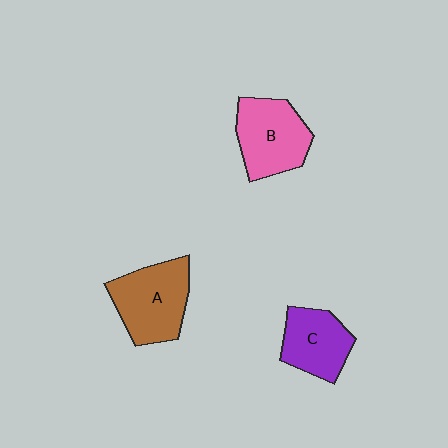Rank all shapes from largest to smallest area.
From largest to smallest: A (brown), B (pink), C (purple).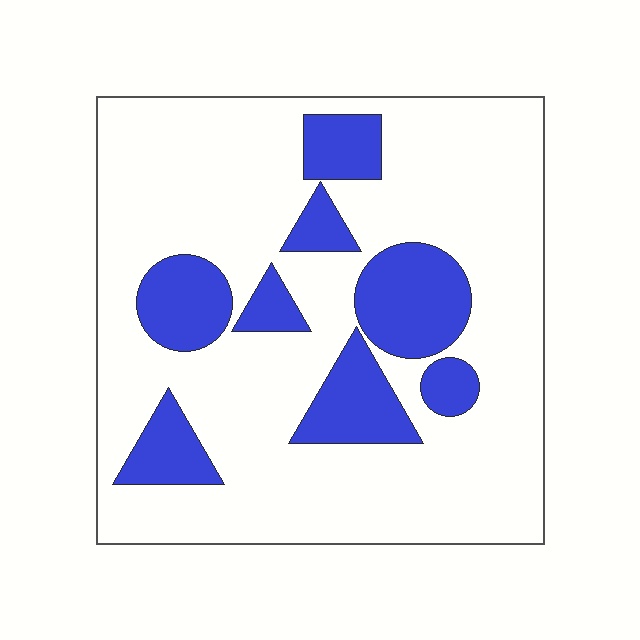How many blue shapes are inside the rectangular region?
8.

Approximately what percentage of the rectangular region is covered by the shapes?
Approximately 25%.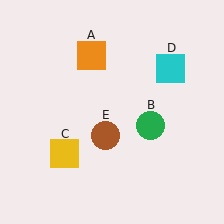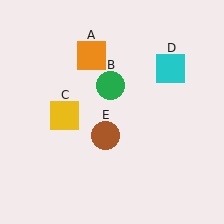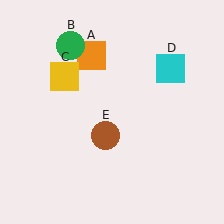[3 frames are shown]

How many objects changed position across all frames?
2 objects changed position: green circle (object B), yellow square (object C).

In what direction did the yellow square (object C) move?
The yellow square (object C) moved up.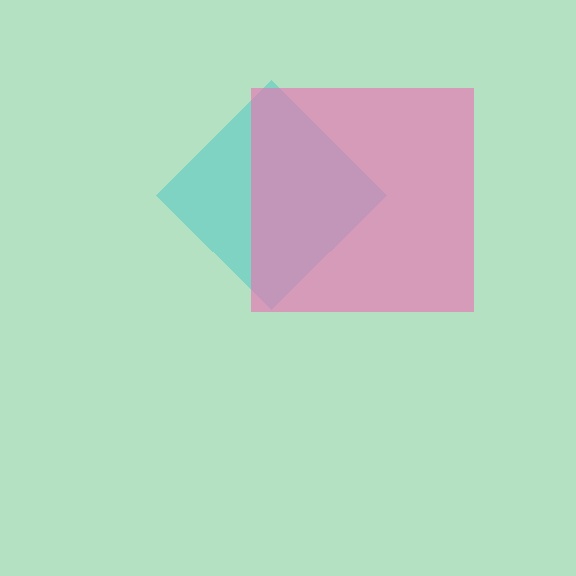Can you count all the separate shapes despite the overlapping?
Yes, there are 2 separate shapes.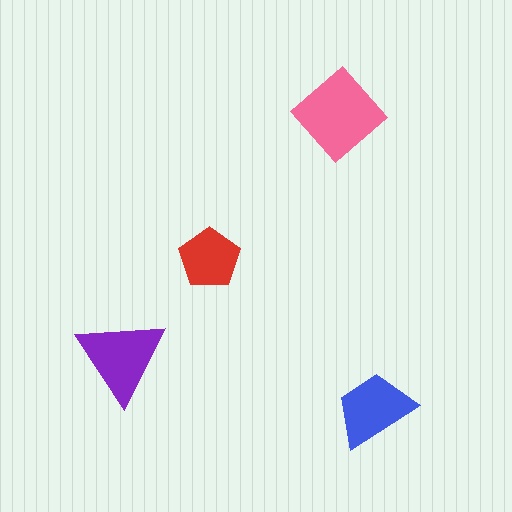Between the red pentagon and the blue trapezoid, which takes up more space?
The blue trapezoid.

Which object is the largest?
The pink diamond.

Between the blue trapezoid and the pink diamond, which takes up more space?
The pink diamond.